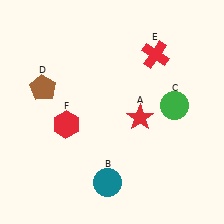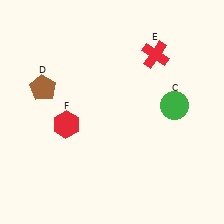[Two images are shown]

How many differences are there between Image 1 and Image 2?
There are 2 differences between the two images.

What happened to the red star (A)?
The red star (A) was removed in Image 2. It was in the bottom-right area of Image 1.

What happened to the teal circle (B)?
The teal circle (B) was removed in Image 2. It was in the bottom-left area of Image 1.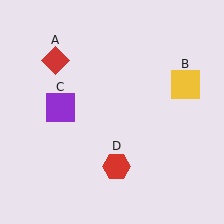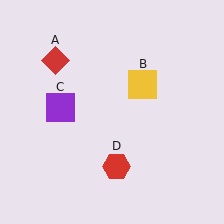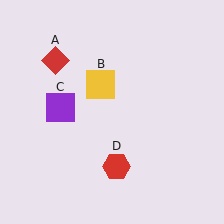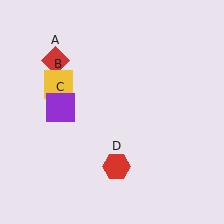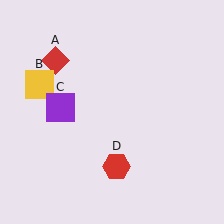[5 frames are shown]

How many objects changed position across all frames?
1 object changed position: yellow square (object B).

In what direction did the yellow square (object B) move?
The yellow square (object B) moved left.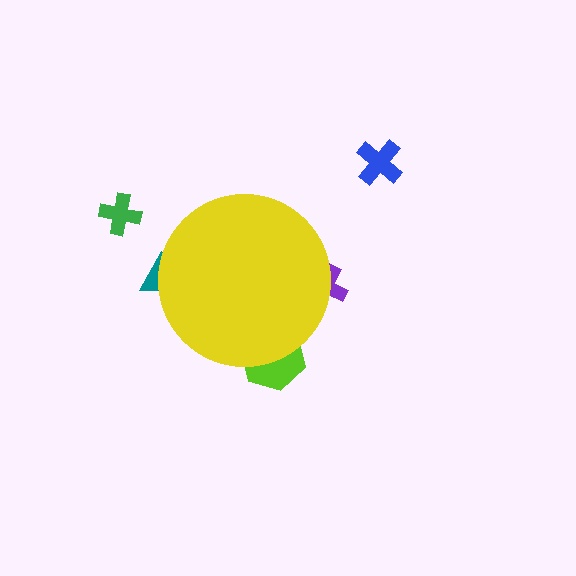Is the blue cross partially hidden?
No, the blue cross is fully visible.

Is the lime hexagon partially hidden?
Yes, the lime hexagon is partially hidden behind the yellow circle.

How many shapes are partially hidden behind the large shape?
3 shapes are partially hidden.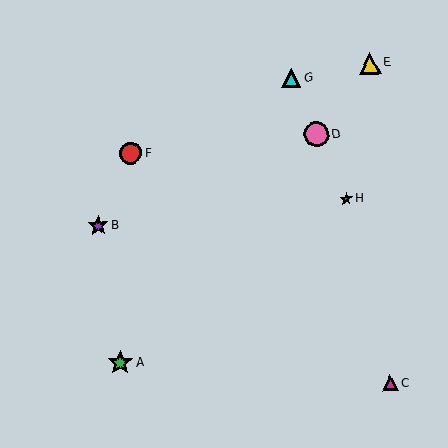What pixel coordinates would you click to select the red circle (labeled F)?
Click at (131, 153) to select the red circle F.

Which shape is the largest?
The green star (labeled A) is the largest.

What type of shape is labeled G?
Shape G is a cyan triangle.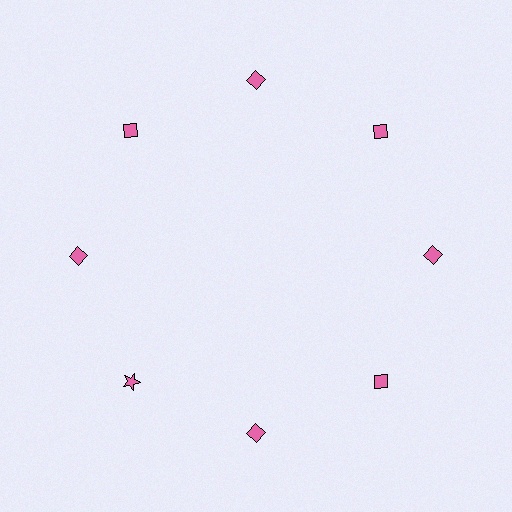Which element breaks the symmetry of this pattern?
The pink star at roughly the 8 o'clock position breaks the symmetry. All other shapes are pink diamonds.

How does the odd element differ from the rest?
It has a different shape: star instead of diamond.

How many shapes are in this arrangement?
There are 8 shapes arranged in a ring pattern.